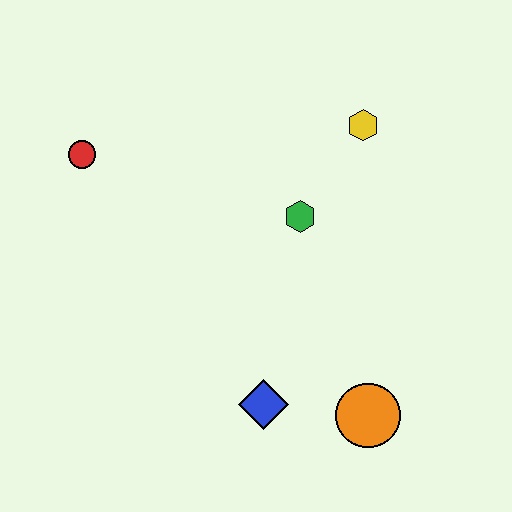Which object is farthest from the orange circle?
The red circle is farthest from the orange circle.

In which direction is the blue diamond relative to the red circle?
The blue diamond is below the red circle.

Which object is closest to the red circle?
The green hexagon is closest to the red circle.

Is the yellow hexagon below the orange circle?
No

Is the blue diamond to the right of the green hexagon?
No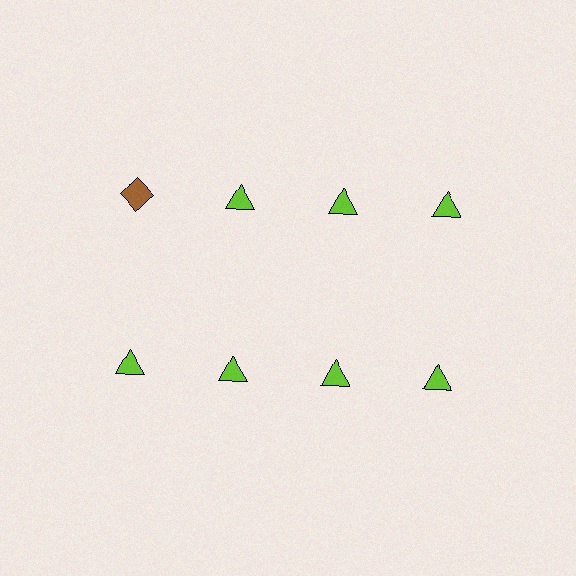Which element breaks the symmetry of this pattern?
The brown diamond in the top row, leftmost column breaks the symmetry. All other shapes are lime triangles.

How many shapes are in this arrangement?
There are 8 shapes arranged in a grid pattern.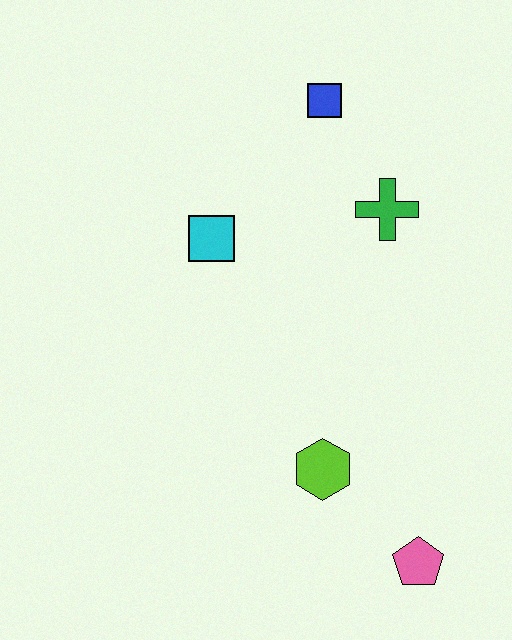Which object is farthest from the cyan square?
The pink pentagon is farthest from the cyan square.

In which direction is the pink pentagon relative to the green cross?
The pink pentagon is below the green cross.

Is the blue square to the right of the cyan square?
Yes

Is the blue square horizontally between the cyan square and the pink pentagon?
Yes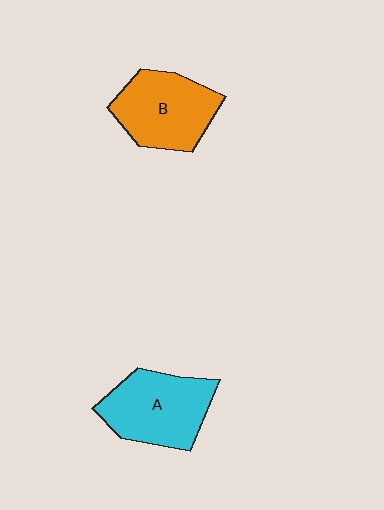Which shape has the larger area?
Shape A (cyan).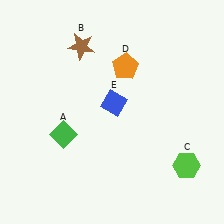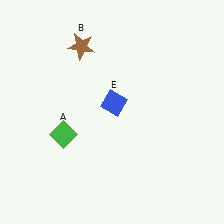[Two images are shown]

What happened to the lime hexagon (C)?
The lime hexagon (C) was removed in Image 2. It was in the bottom-right area of Image 1.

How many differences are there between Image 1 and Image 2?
There are 2 differences between the two images.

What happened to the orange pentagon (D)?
The orange pentagon (D) was removed in Image 2. It was in the top-right area of Image 1.